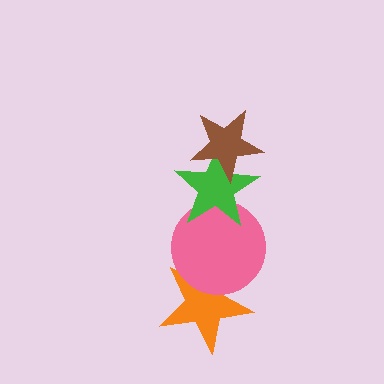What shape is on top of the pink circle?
The green star is on top of the pink circle.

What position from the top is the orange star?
The orange star is 4th from the top.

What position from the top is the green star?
The green star is 2nd from the top.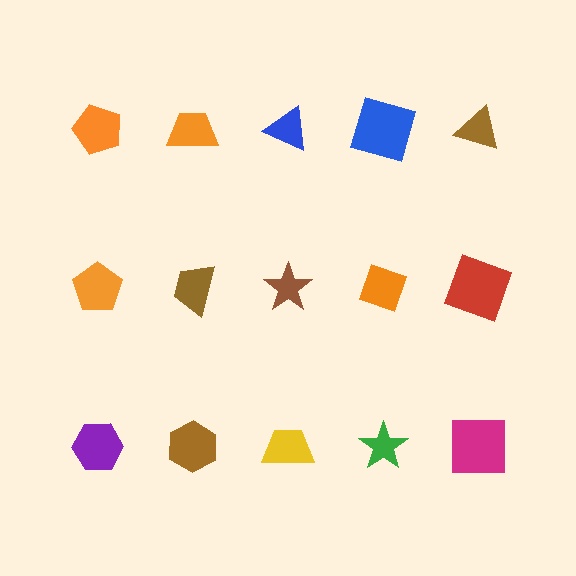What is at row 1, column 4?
A blue square.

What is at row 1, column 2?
An orange trapezoid.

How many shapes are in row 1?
5 shapes.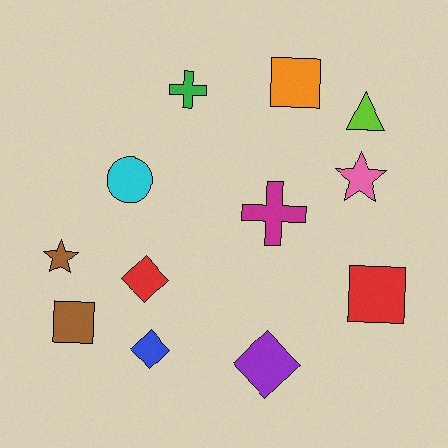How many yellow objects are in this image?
There are no yellow objects.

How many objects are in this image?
There are 12 objects.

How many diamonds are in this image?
There are 3 diamonds.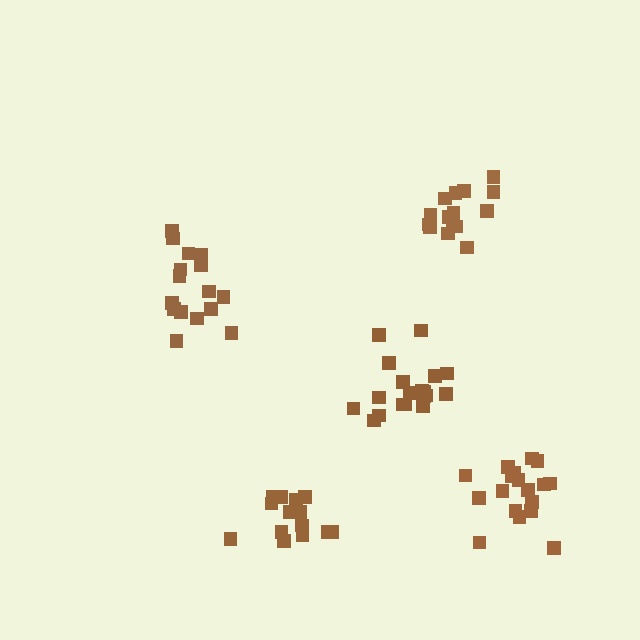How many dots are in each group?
Group 1: 15 dots, Group 2: 20 dots, Group 3: 15 dots, Group 4: 16 dots, Group 5: 18 dots (84 total).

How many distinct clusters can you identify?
There are 5 distinct clusters.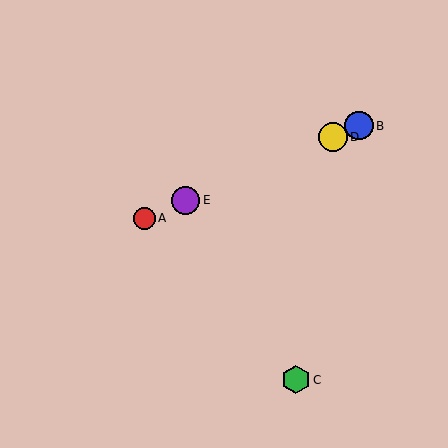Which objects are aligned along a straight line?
Objects A, B, D, E are aligned along a straight line.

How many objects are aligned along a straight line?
4 objects (A, B, D, E) are aligned along a straight line.